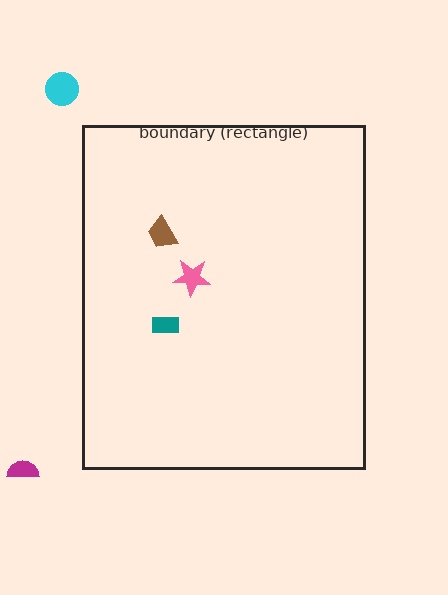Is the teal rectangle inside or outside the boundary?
Inside.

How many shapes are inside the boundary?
3 inside, 2 outside.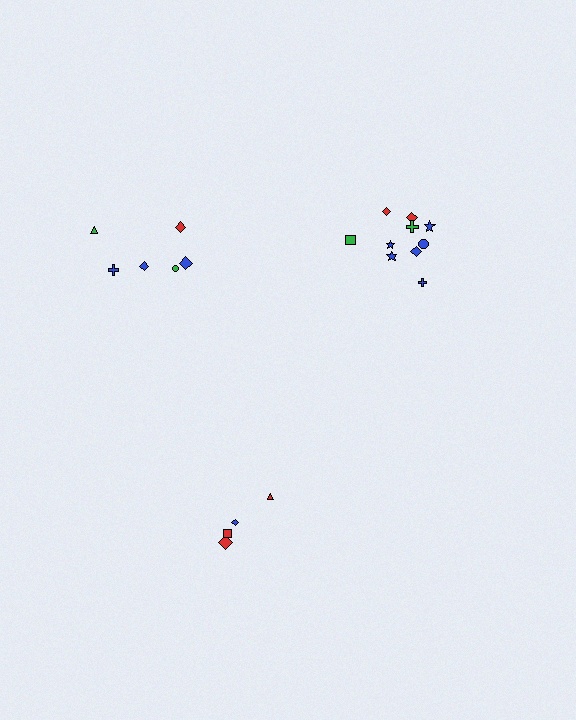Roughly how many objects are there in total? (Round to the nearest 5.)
Roughly 20 objects in total.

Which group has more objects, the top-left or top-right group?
The top-right group.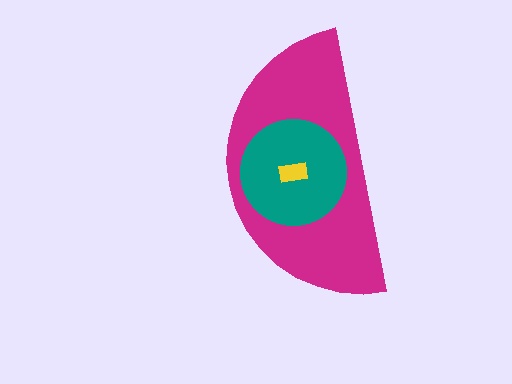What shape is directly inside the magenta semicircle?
The teal circle.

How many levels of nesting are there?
3.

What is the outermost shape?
The magenta semicircle.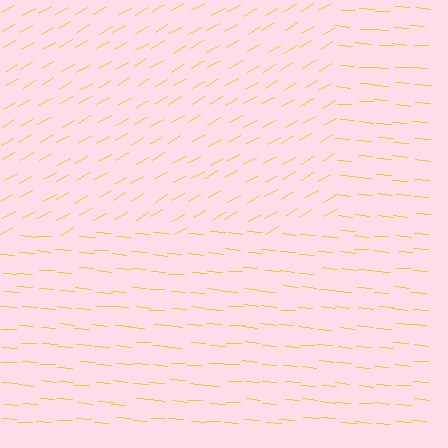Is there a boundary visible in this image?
Yes, there is a texture boundary formed by a change in line orientation.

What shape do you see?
I see a rectangle.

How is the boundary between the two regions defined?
The boundary is defined purely by a change in line orientation (approximately 34 degrees difference). All lines are the same color and thickness.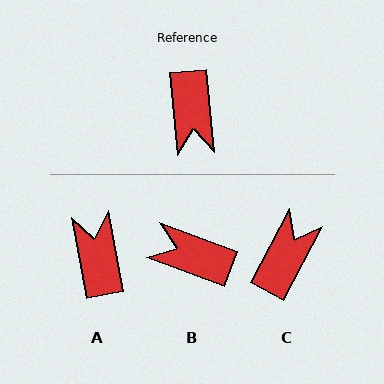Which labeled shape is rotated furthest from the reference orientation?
A, about 174 degrees away.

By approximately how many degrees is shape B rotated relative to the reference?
Approximately 115 degrees clockwise.